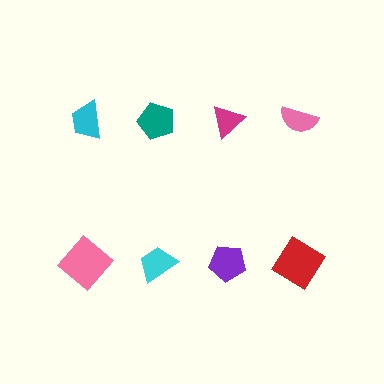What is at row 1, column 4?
A pink semicircle.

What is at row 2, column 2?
A cyan trapezoid.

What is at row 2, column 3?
A purple pentagon.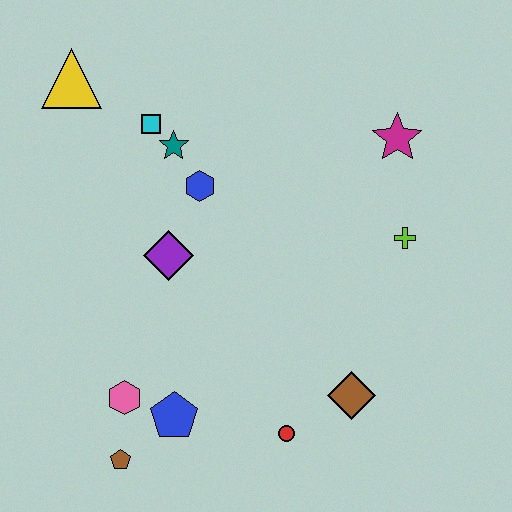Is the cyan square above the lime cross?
Yes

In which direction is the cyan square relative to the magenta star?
The cyan square is to the left of the magenta star.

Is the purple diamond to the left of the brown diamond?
Yes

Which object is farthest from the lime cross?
The yellow triangle is farthest from the lime cross.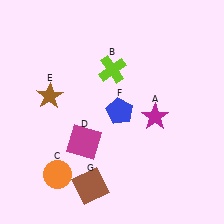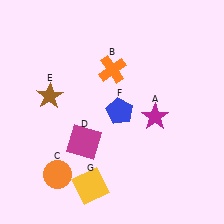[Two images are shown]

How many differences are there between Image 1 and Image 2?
There are 2 differences between the two images.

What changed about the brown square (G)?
In Image 1, G is brown. In Image 2, it changed to yellow.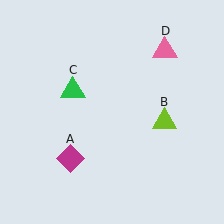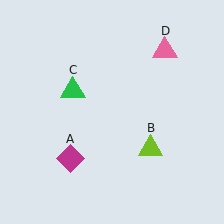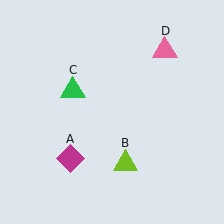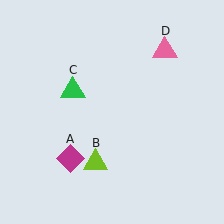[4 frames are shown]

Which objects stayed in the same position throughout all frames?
Magenta diamond (object A) and green triangle (object C) and pink triangle (object D) remained stationary.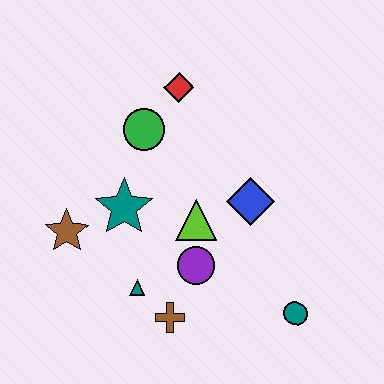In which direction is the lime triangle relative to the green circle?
The lime triangle is below the green circle.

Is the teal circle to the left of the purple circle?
No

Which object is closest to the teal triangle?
The brown cross is closest to the teal triangle.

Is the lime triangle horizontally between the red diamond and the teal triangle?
No